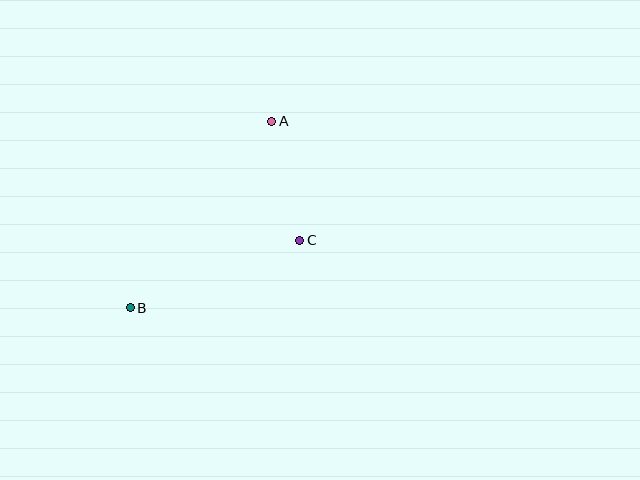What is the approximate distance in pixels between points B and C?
The distance between B and C is approximately 183 pixels.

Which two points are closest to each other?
Points A and C are closest to each other.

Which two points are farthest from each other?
Points A and B are farthest from each other.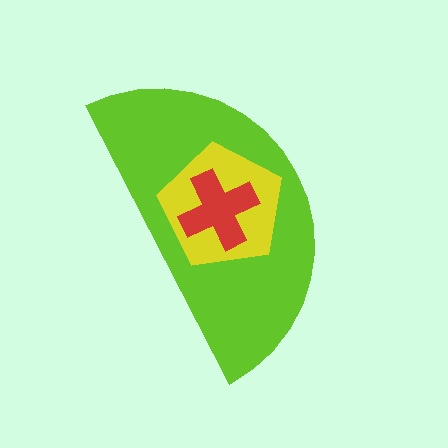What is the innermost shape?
The red cross.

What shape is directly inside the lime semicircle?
The yellow pentagon.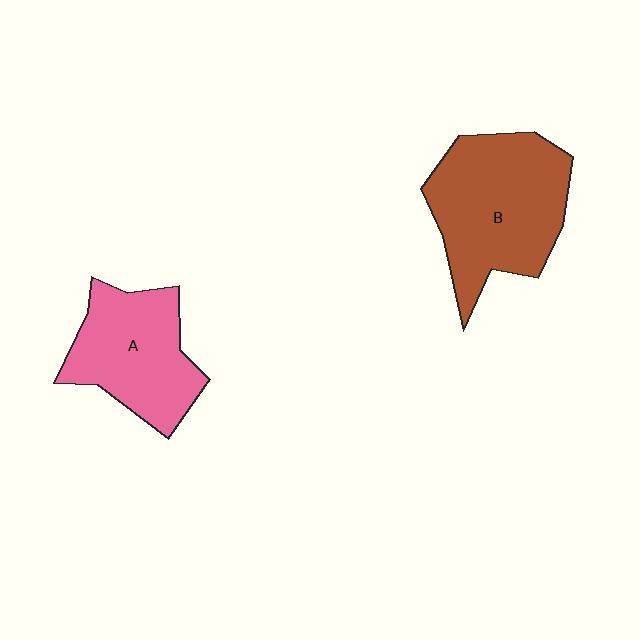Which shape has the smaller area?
Shape A (pink).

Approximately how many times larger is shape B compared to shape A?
Approximately 1.3 times.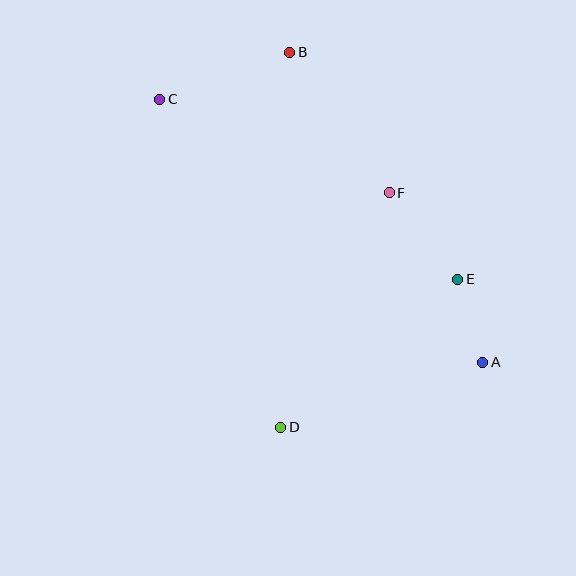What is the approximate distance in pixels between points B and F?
The distance between B and F is approximately 172 pixels.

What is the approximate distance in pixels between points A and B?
The distance between A and B is approximately 365 pixels.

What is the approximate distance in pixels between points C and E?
The distance between C and E is approximately 348 pixels.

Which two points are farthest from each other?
Points A and C are farthest from each other.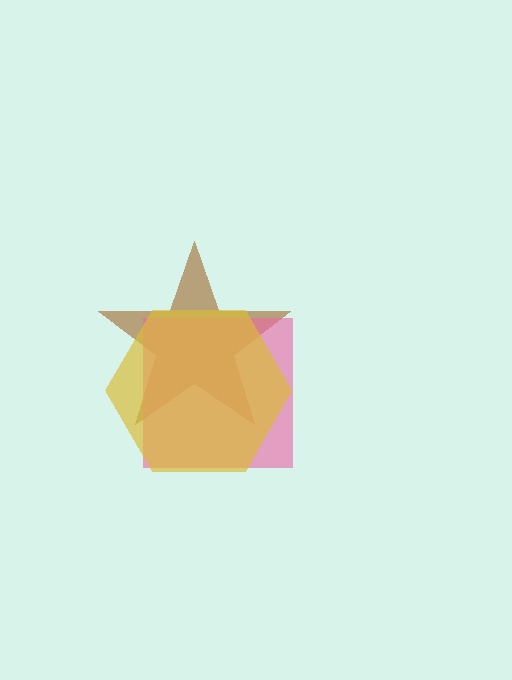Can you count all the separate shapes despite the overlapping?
Yes, there are 3 separate shapes.